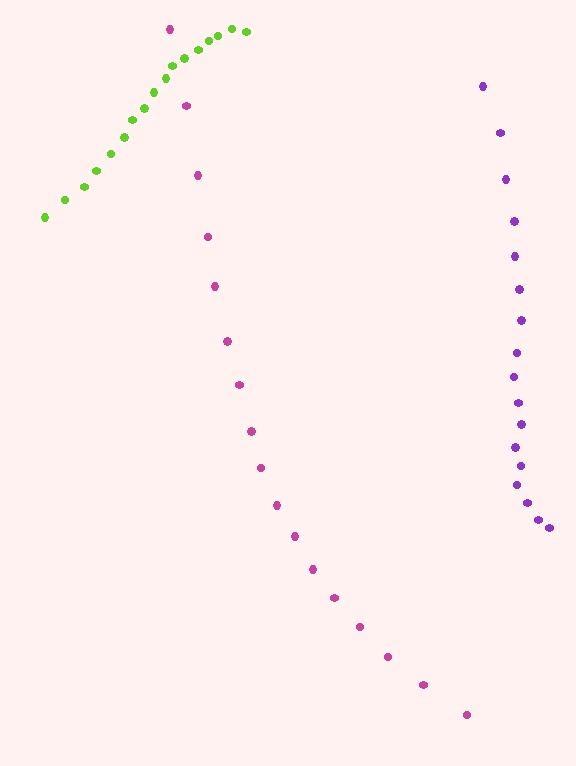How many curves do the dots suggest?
There are 3 distinct paths.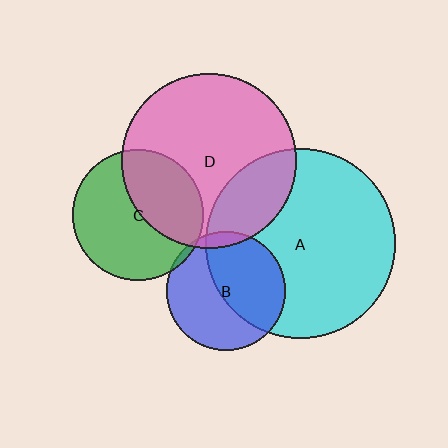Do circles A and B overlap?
Yes.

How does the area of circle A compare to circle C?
Approximately 2.1 times.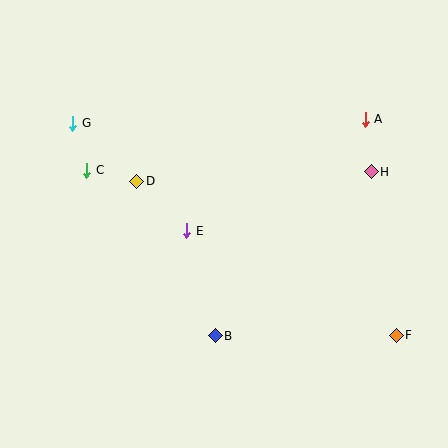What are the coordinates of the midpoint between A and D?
The midpoint between A and D is at (251, 150).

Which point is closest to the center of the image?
Point E at (187, 231) is closest to the center.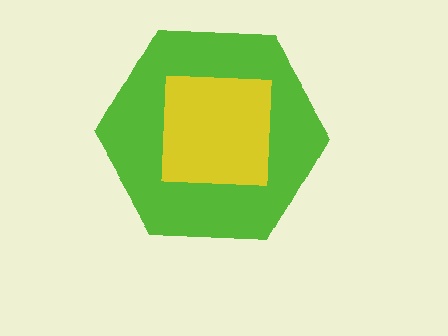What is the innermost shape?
The yellow square.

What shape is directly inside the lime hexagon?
The yellow square.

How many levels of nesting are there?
2.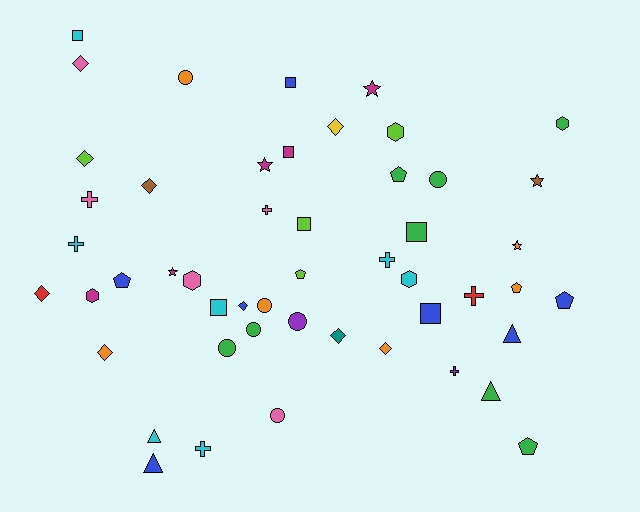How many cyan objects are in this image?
There are 7 cyan objects.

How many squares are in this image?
There are 7 squares.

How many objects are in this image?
There are 50 objects.